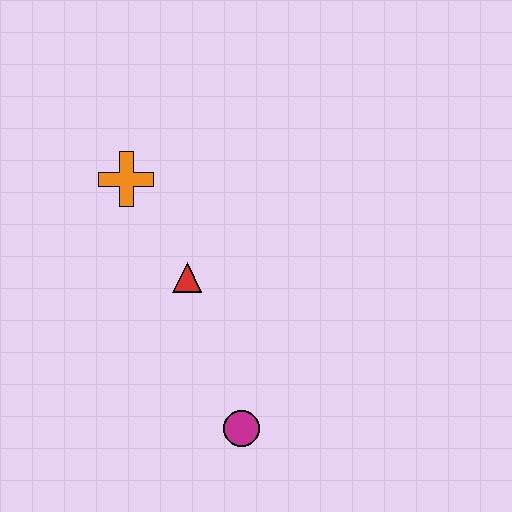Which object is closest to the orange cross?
The red triangle is closest to the orange cross.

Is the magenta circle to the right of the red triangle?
Yes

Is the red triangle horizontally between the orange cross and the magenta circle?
Yes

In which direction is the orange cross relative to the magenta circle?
The orange cross is above the magenta circle.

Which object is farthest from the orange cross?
The magenta circle is farthest from the orange cross.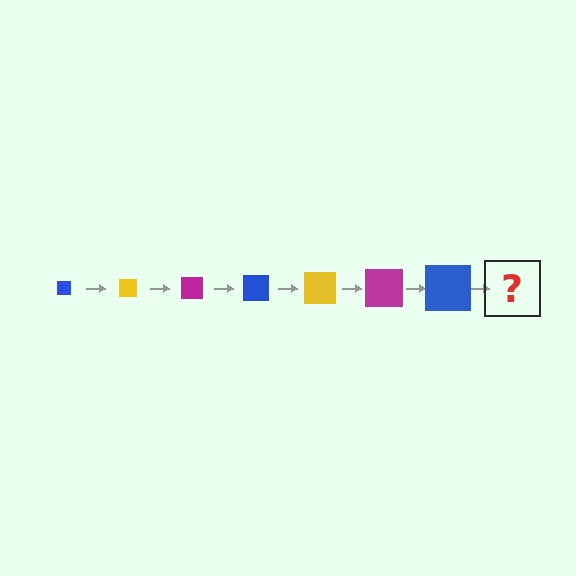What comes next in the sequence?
The next element should be a yellow square, larger than the previous one.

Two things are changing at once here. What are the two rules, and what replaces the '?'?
The two rules are that the square grows larger each step and the color cycles through blue, yellow, and magenta. The '?' should be a yellow square, larger than the previous one.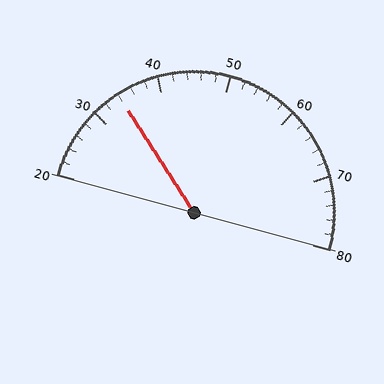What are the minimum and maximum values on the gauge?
The gauge ranges from 20 to 80.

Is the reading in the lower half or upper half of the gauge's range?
The reading is in the lower half of the range (20 to 80).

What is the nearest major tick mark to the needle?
The nearest major tick mark is 30.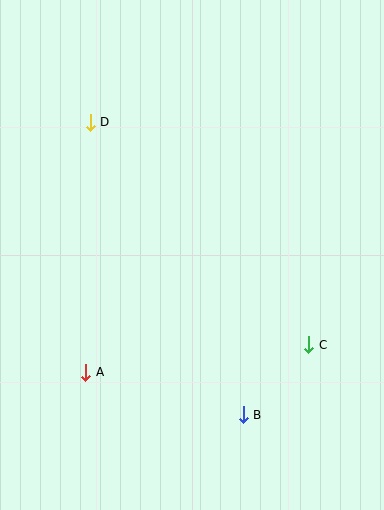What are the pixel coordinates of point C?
Point C is at (309, 345).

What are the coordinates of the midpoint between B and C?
The midpoint between B and C is at (276, 380).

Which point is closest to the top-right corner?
Point D is closest to the top-right corner.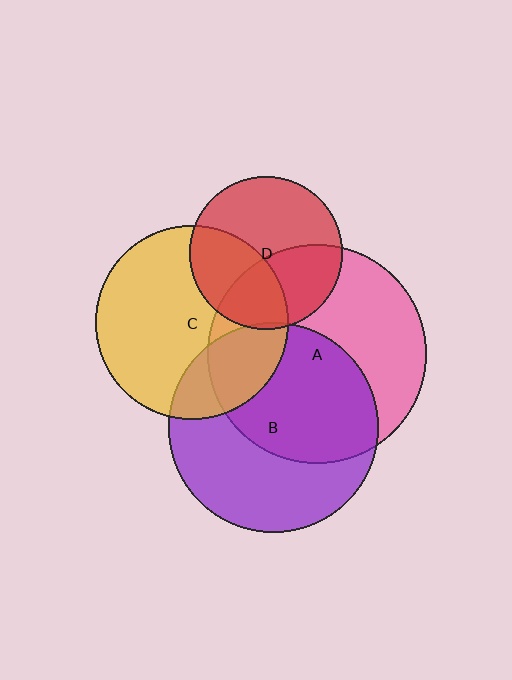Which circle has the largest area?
Circle A (pink).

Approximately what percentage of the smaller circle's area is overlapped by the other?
Approximately 55%.